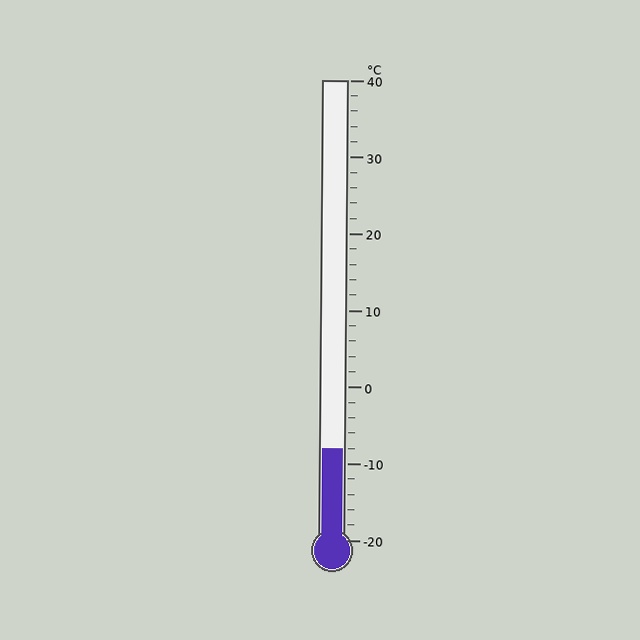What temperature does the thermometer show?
The thermometer shows approximately -8°C.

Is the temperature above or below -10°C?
The temperature is above -10°C.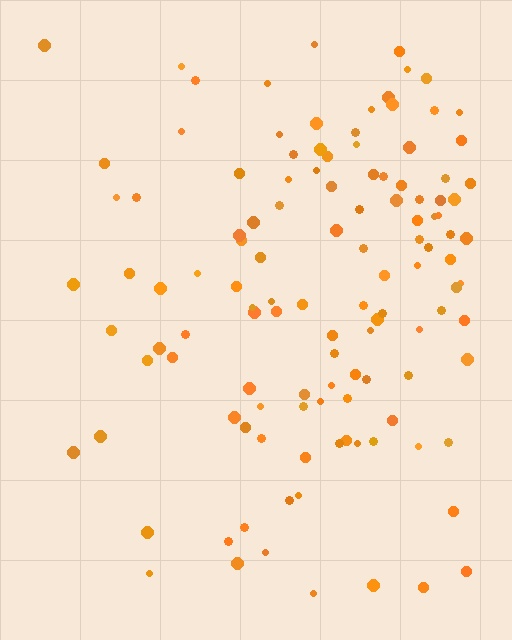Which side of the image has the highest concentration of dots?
The right.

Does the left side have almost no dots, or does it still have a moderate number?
Still a moderate number, just noticeably fewer than the right.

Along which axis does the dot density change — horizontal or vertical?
Horizontal.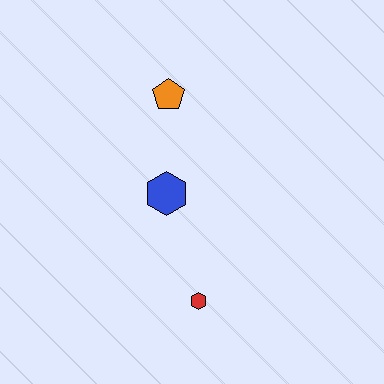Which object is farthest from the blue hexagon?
The red hexagon is farthest from the blue hexagon.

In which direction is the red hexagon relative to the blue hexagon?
The red hexagon is below the blue hexagon.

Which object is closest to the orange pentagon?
The blue hexagon is closest to the orange pentagon.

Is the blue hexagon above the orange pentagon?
No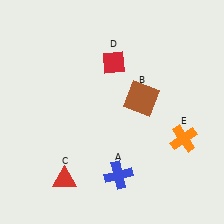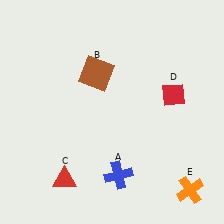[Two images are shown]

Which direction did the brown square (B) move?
The brown square (B) moved left.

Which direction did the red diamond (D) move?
The red diamond (D) moved right.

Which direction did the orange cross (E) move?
The orange cross (E) moved down.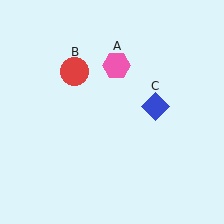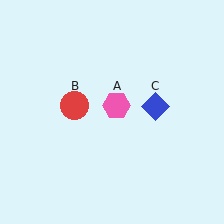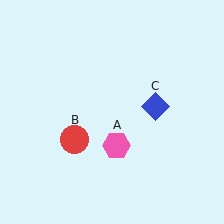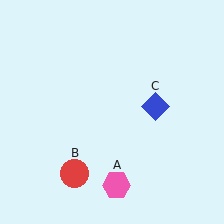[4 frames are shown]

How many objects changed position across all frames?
2 objects changed position: pink hexagon (object A), red circle (object B).